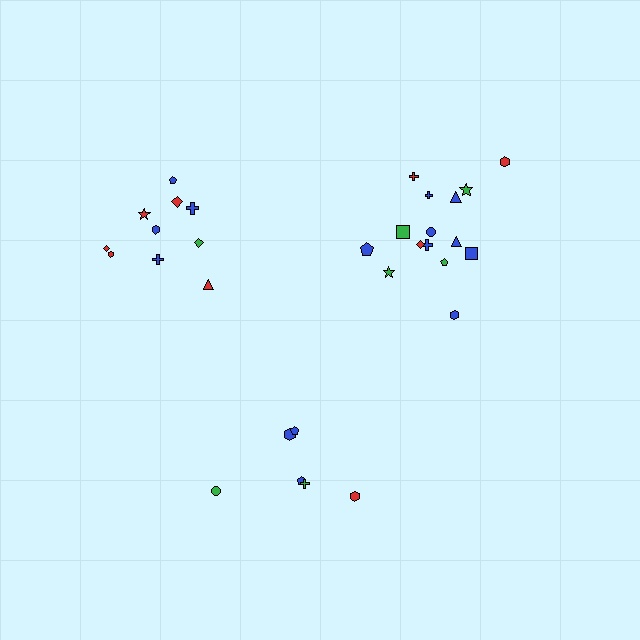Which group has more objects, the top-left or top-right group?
The top-right group.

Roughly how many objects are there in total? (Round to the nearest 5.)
Roughly 30 objects in total.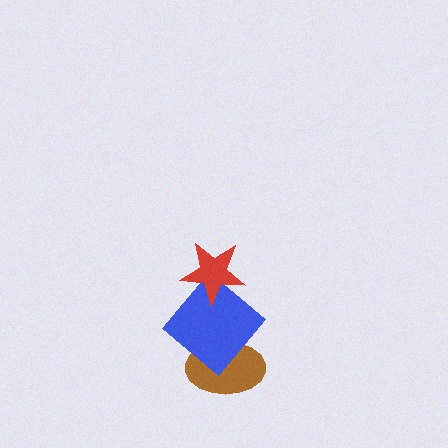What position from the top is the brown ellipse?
The brown ellipse is 3rd from the top.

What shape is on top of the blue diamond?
The red star is on top of the blue diamond.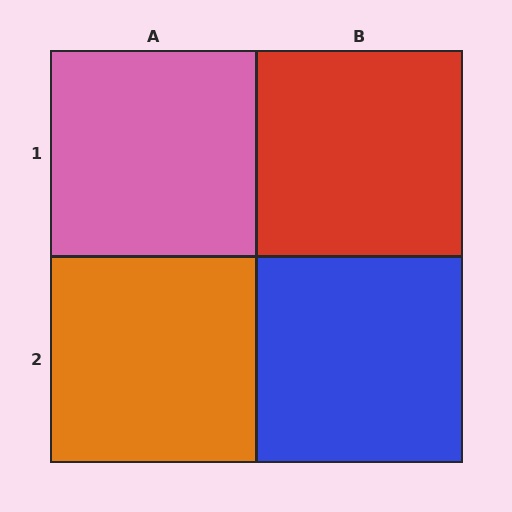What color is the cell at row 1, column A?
Pink.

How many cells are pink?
1 cell is pink.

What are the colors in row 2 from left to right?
Orange, blue.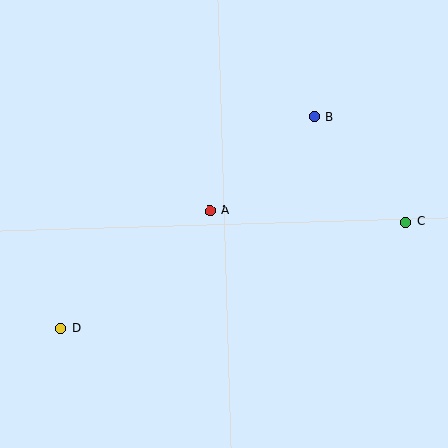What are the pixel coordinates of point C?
Point C is at (406, 222).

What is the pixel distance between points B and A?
The distance between B and A is 140 pixels.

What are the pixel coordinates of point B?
Point B is at (314, 117).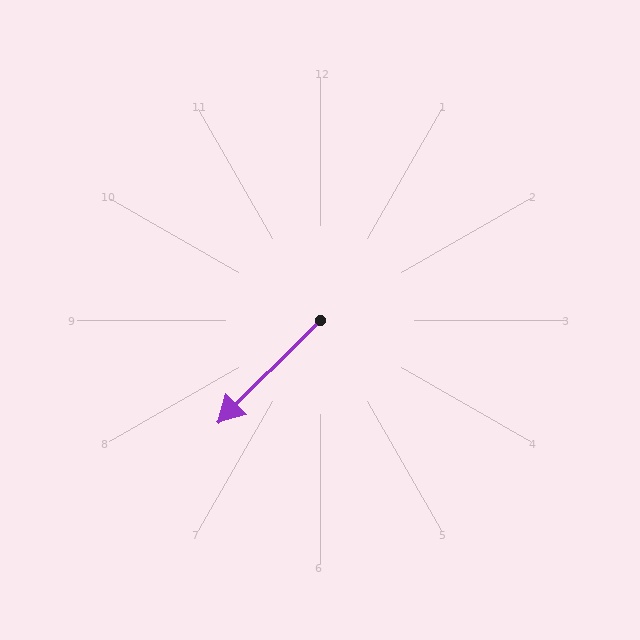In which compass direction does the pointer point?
Southwest.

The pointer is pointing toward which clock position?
Roughly 8 o'clock.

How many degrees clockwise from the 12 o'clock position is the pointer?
Approximately 225 degrees.